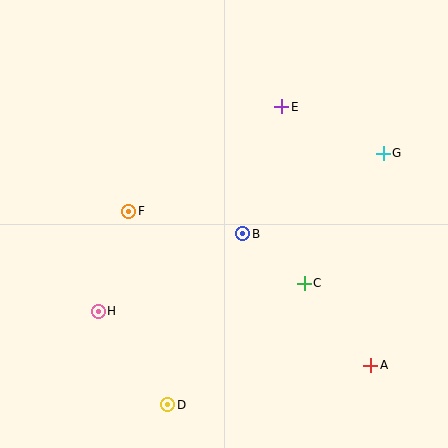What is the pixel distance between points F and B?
The distance between F and B is 116 pixels.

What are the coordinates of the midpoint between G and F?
The midpoint between G and F is at (256, 182).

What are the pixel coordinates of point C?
Point C is at (304, 283).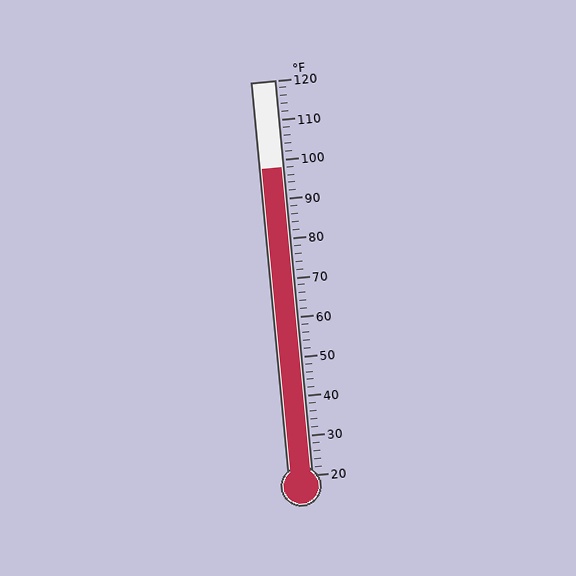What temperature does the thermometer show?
The thermometer shows approximately 98°F.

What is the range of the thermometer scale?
The thermometer scale ranges from 20°F to 120°F.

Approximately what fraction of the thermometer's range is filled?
The thermometer is filled to approximately 80% of its range.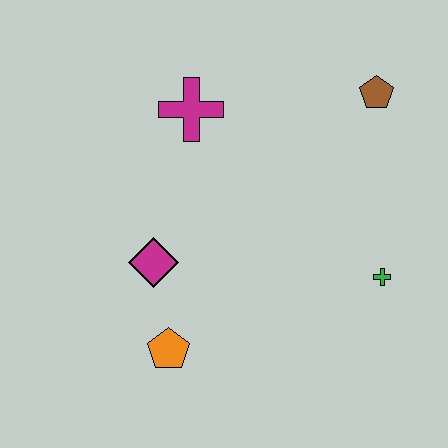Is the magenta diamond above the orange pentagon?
Yes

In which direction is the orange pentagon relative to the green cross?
The orange pentagon is to the left of the green cross.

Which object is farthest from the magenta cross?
The green cross is farthest from the magenta cross.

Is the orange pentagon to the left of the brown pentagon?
Yes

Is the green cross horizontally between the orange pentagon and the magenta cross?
No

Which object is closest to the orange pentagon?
The magenta diamond is closest to the orange pentagon.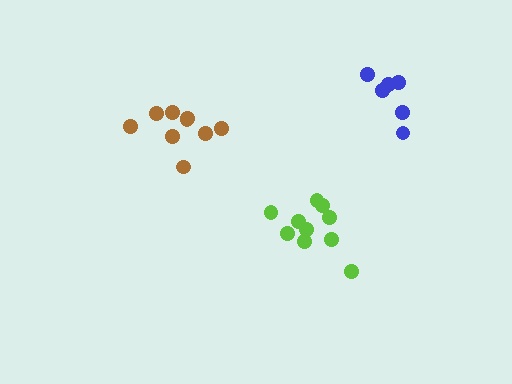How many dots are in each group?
Group 1: 10 dots, Group 2: 6 dots, Group 3: 10 dots (26 total).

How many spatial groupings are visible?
There are 3 spatial groupings.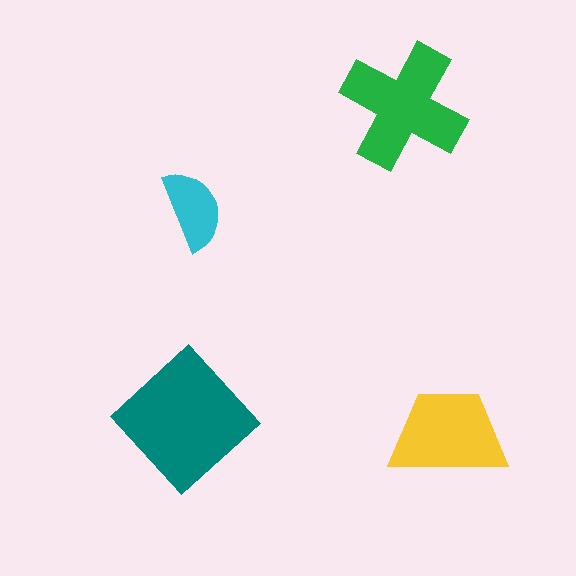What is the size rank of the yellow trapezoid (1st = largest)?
3rd.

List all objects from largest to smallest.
The teal diamond, the green cross, the yellow trapezoid, the cyan semicircle.